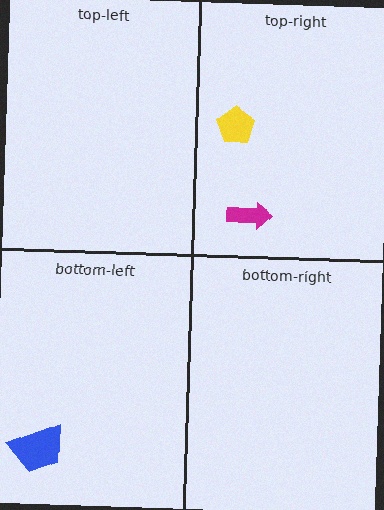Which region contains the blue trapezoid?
The bottom-left region.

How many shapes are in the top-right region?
2.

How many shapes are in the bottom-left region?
1.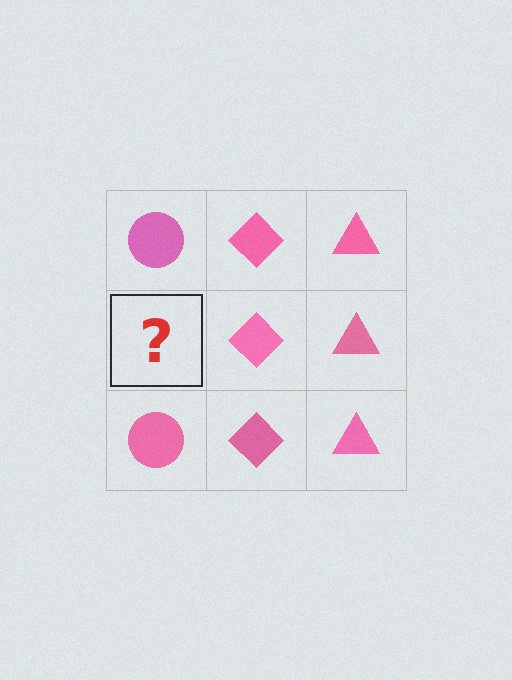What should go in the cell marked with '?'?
The missing cell should contain a pink circle.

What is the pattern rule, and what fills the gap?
The rule is that each column has a consistent shape. The gap should be filled with a pink circle.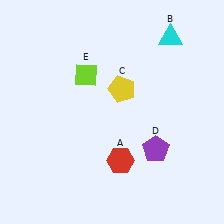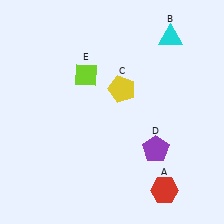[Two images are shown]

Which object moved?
The red hexagon (A) moved right.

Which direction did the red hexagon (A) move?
The red hexagon (A) moved right.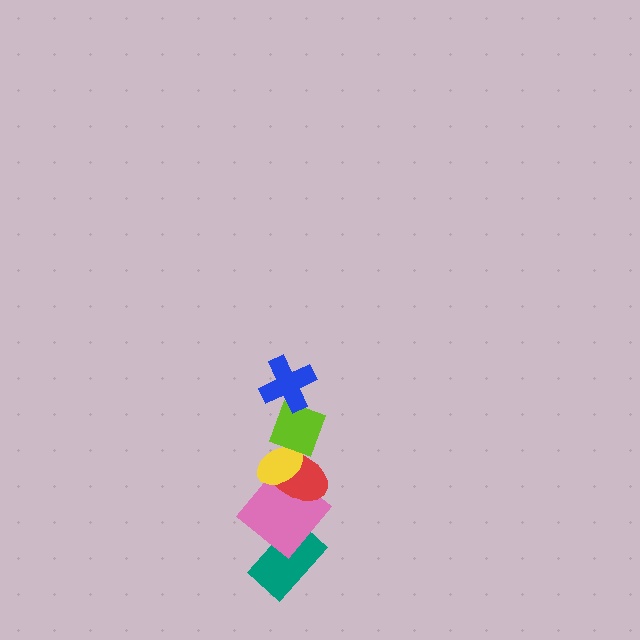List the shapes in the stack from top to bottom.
From top to bottom: the blue cross, the lime square, the yellow ellipse, the red ellipse, the pink diamond, the teal rectangle.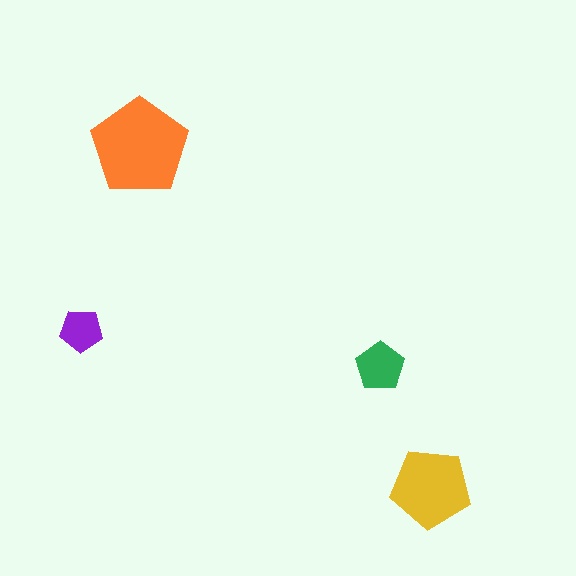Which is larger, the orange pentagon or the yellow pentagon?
The orange one.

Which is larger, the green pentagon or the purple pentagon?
The green one.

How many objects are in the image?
There are 4 objects in the image.